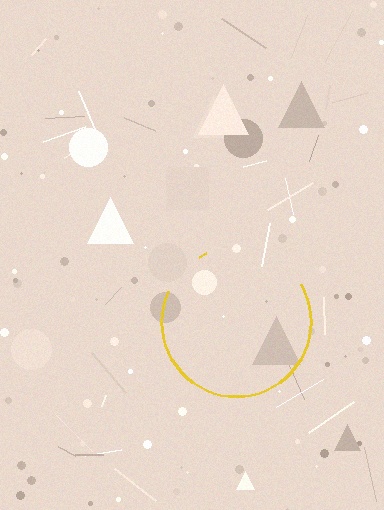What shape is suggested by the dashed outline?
The dashed outline suggests a circle.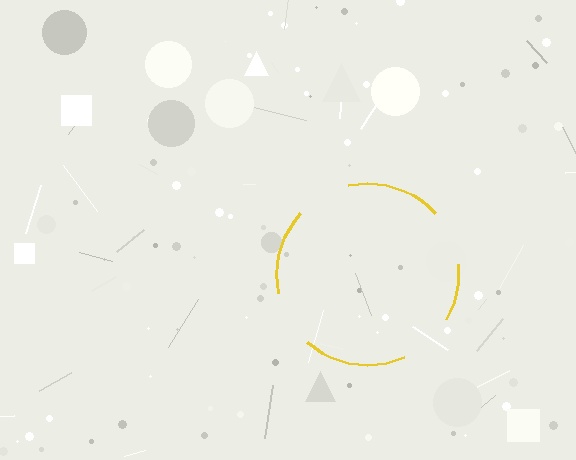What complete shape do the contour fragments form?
The contour fragments form a circle.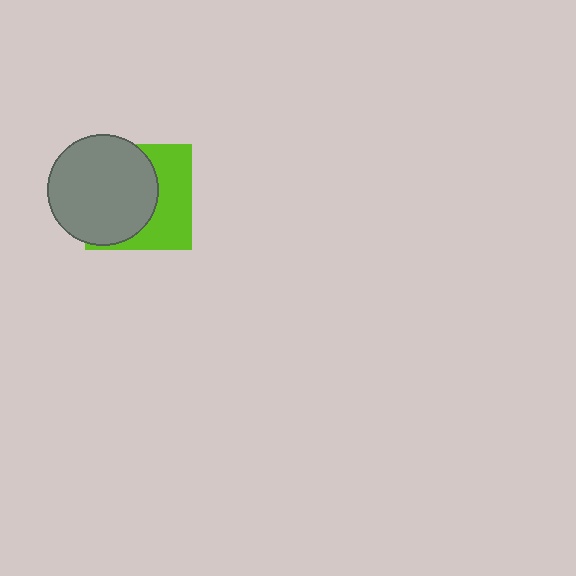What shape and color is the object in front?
The object in front is a gray circle.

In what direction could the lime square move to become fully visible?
The lime square could move right. That would shift it out from behind the gray circle entirely.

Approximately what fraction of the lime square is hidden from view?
Roughly 58% of the lime square is hidden behind the gray circle.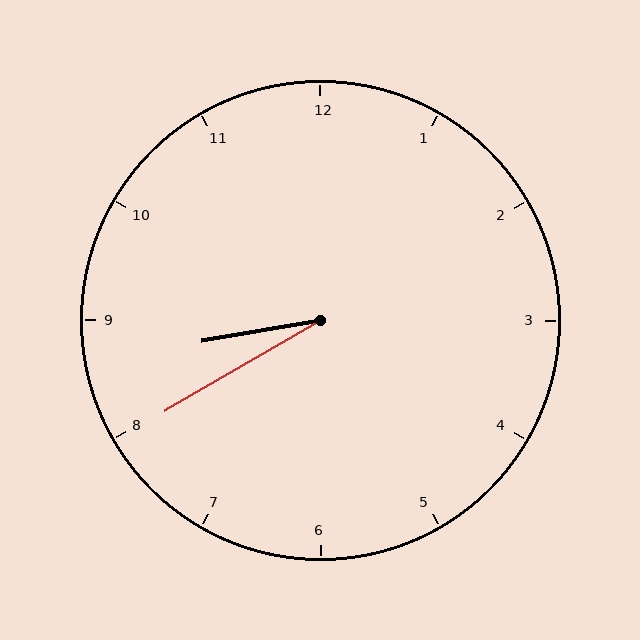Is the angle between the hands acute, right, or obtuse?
It is acute.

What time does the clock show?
8:40.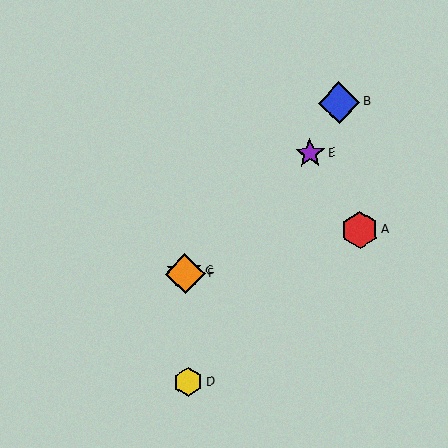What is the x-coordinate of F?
Object F is at x≈185.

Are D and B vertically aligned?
No, D is at x≈188 and B is at x≈339.